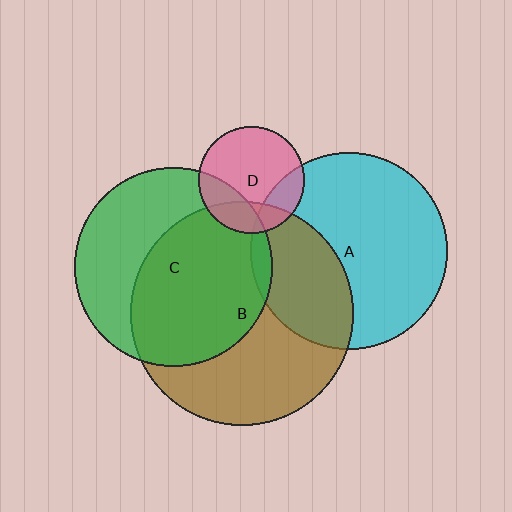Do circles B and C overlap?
Yes.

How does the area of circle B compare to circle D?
Approximately 4.4 times.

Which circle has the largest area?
Circle B (brown).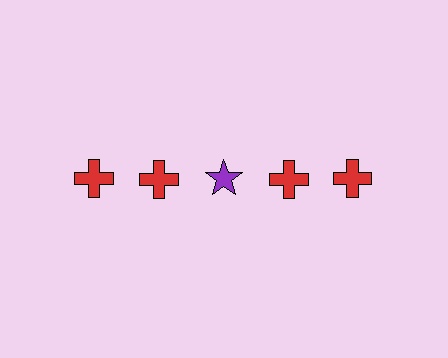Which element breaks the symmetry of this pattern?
The purple star in the top row, center column breaks the symmetry. All other shapes are red crosses.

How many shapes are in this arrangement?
There are 5 shapes arranged in a grid pattern.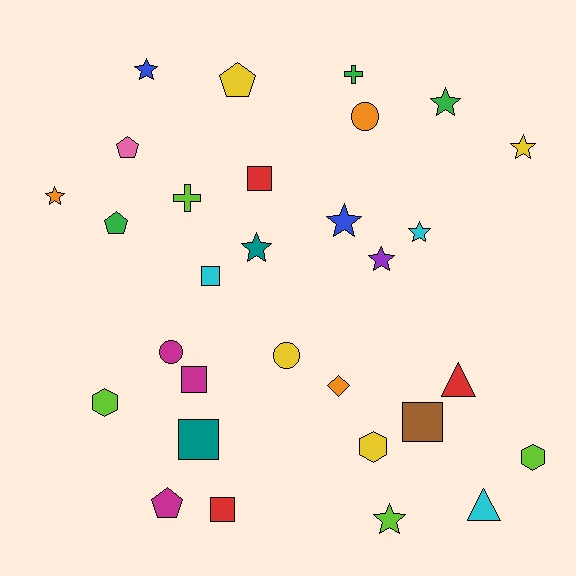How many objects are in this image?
There are 30 objects.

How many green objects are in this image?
There are 3 green objects.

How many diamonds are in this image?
There is 1 diamond.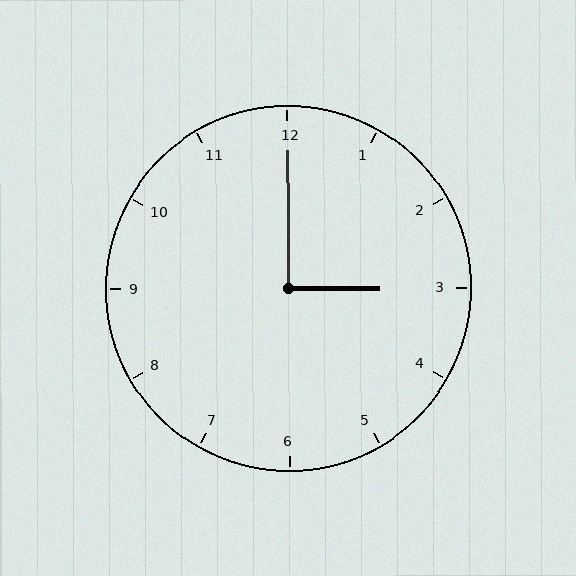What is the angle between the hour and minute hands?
Approximately 90 degrees.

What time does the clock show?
3:00.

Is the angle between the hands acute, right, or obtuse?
It is right.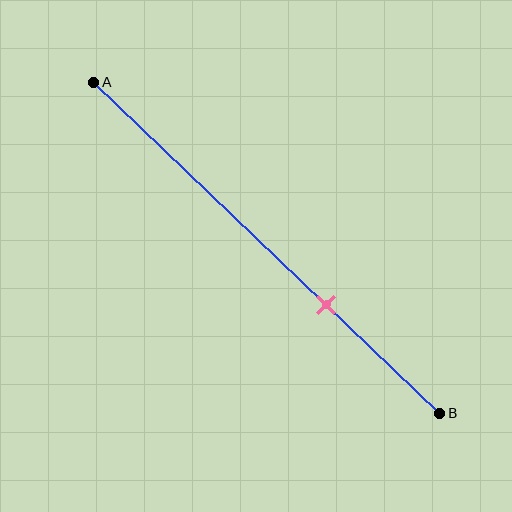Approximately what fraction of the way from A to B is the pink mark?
The pink mark is approximately 65% of the way from A to B.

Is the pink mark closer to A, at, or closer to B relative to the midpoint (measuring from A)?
The pink mark is closer to point B than the midpoint of segment AB.